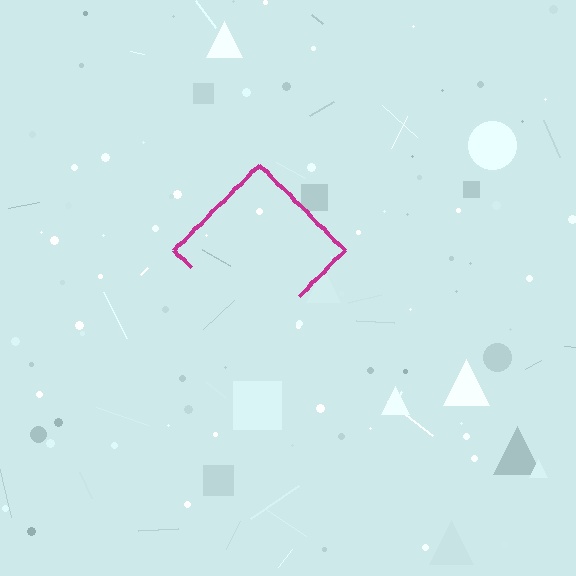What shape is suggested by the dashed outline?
The dashed outline suggests a diamond.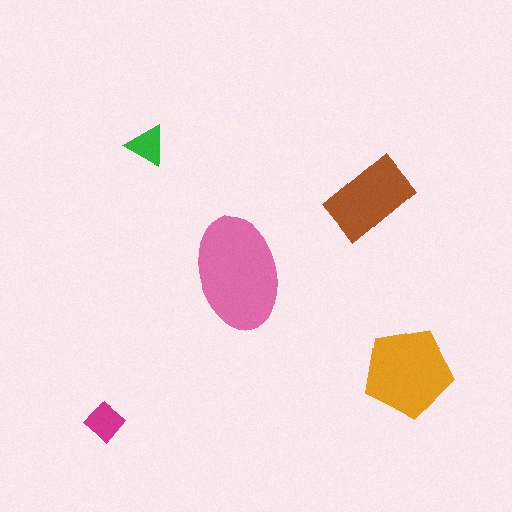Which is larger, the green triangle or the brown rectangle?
The brown rectangle.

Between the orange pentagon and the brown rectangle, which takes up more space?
The orange pentagon.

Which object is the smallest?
The green triangle.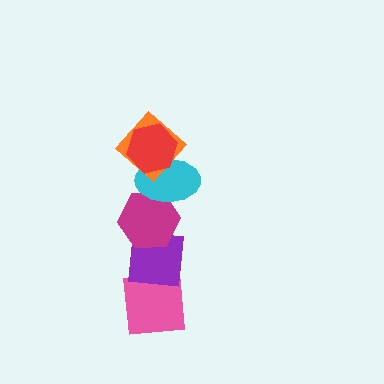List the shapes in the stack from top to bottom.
From top to bottom: the red hexagon, the orange diamond, the cyan ellipse, the magenta hexagon, the purple square, the pink square.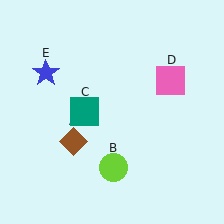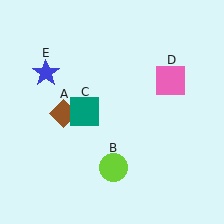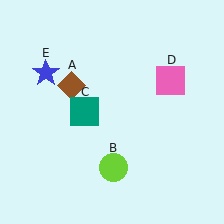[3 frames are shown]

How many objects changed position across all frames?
1 object changed position: brown diamond (object A).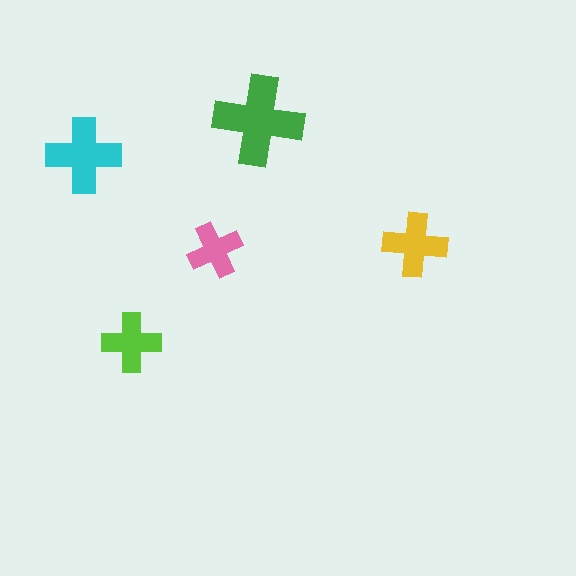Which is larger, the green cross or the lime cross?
The green one.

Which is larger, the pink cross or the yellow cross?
The yellow one.